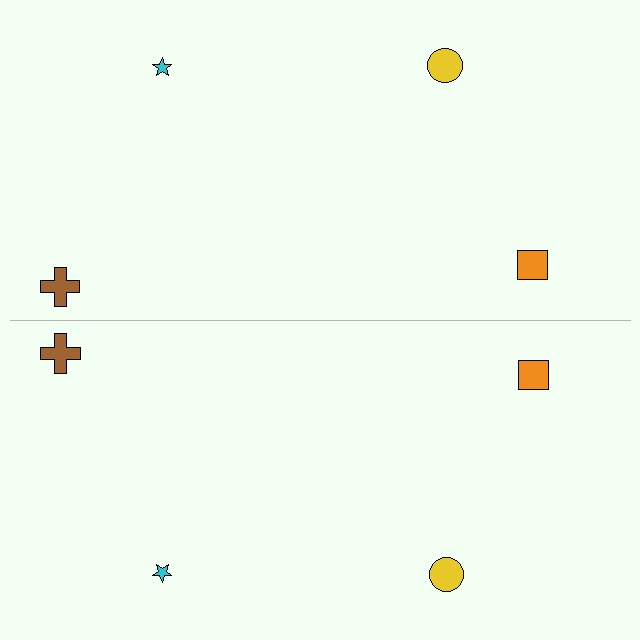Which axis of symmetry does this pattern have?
The pattern has a horizontal axis of symmetry running through the center of the image.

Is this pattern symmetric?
Yes, this pattern has bilateral (reflection) symmetry.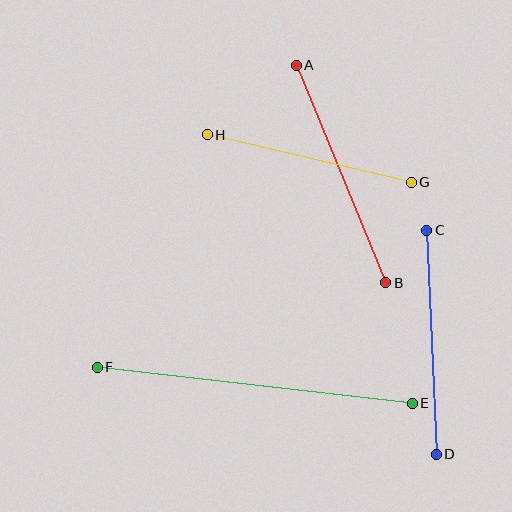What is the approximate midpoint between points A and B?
The midpoint is at approximately (341, 174) pixels.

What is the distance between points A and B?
The distance is approximately 235 pixels.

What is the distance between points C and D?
The distance is approximately 224 pixels.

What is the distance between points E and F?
The distance is approximately 317 pixels.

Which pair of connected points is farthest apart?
Points E and F are farthest apart.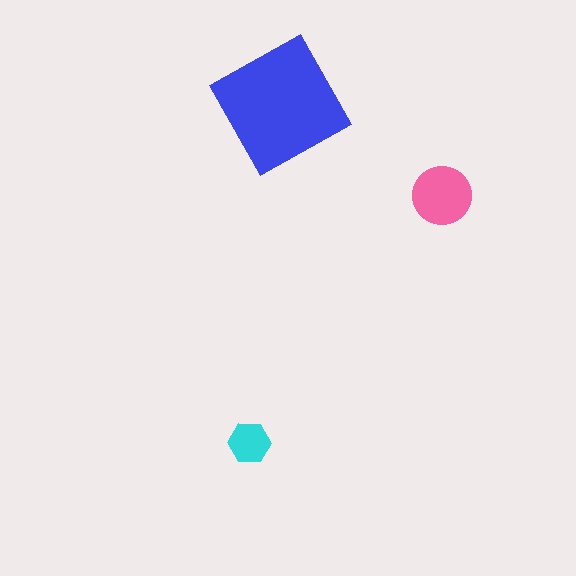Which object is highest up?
The blue square is topmost.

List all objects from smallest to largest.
The cyan hexagon, the pink circle, the blue square.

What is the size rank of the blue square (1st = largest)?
1st.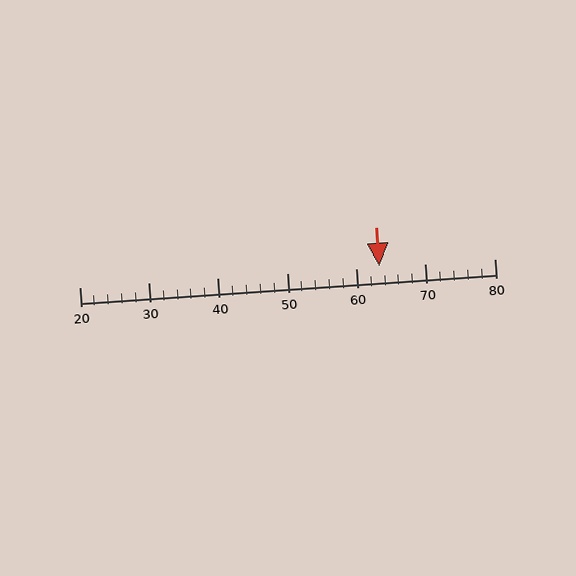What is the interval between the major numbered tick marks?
The major tick marks are spaced 10 units apart.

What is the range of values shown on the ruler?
The ruler shows values from 20 to 80.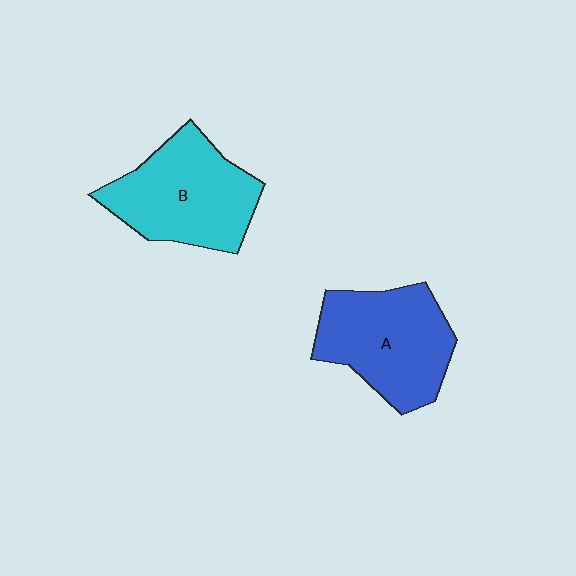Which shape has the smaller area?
Shape A (blue).